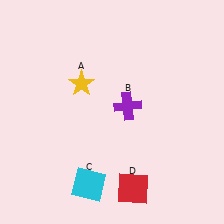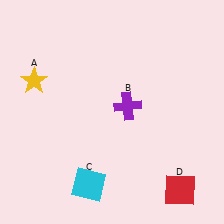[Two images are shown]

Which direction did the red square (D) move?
The red square (D) moved right.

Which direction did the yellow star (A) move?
The yellow star (A) moved left.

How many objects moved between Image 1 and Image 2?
2 objects moved between the two images.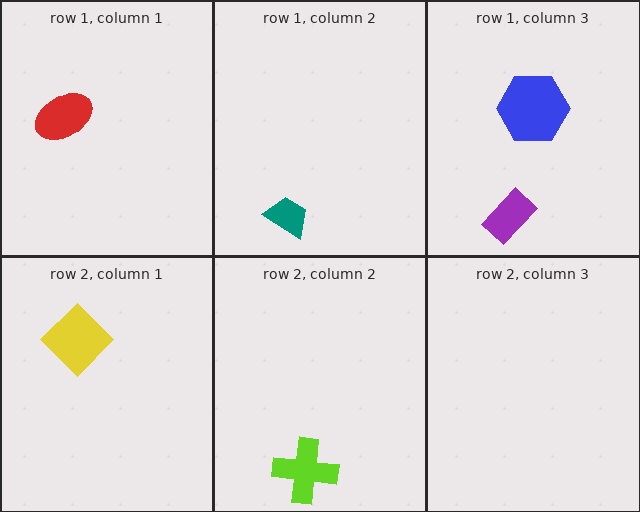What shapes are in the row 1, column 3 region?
The blue hexagon, the purple rectangle.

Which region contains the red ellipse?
The row 1, column 1 region.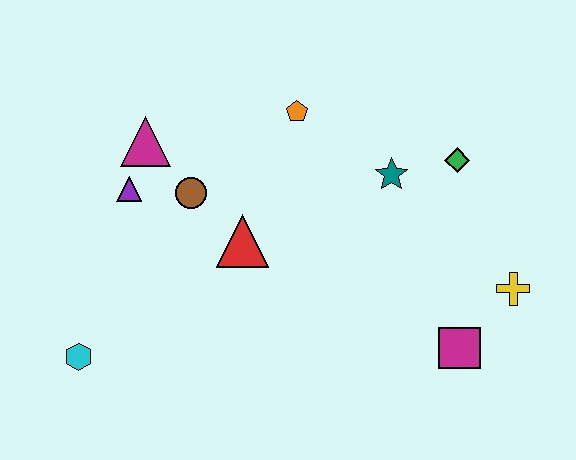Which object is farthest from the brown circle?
The yellow cross is farthest from the brown circle.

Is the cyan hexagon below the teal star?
Yes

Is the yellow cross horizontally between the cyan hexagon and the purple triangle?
No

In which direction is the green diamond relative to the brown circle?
The green diamond is to the right of the brown circle.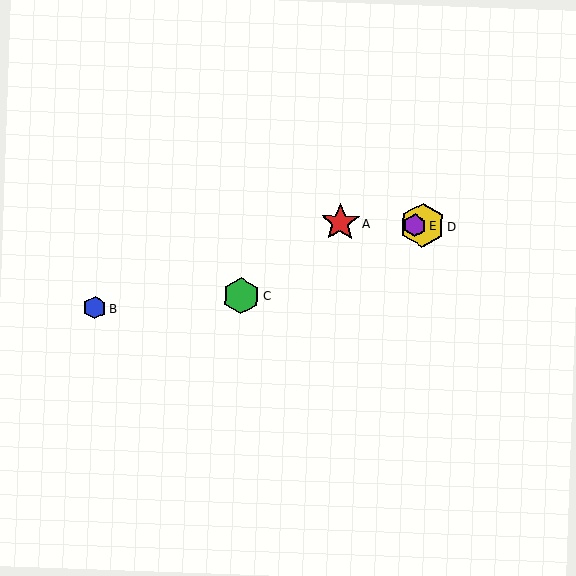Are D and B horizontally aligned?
No, D is at y≈226 and B is at y≈308.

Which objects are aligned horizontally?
Objects A, D, E are aligned horizontally.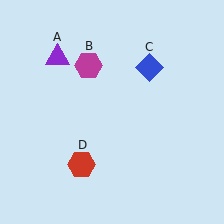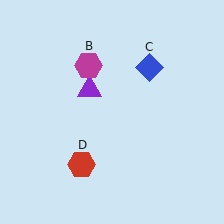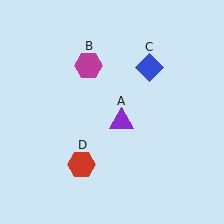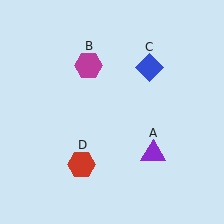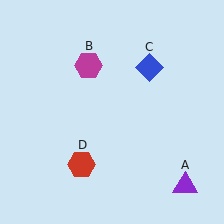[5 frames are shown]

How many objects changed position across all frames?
1 object changed position: purple triangle (object A).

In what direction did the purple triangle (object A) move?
The purple triangle (object A) moved down and to the right.